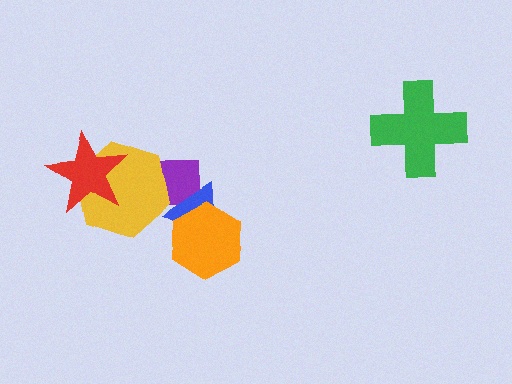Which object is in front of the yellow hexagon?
The red star is in front of the yellow hexagon.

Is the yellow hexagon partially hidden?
Yes, it is partially covered by another shape.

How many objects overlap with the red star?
1 object overlaps with the red star.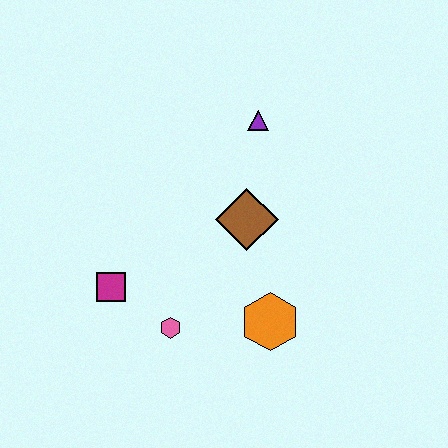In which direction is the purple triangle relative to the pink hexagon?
The purple triangle is above the pink hexagon.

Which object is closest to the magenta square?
The pink hexagon is closest to the magenta square.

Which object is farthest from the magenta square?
The purple triangle is farthest from the magenta square.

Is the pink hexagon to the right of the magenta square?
Yes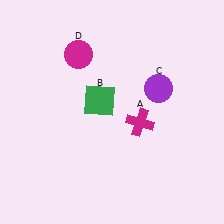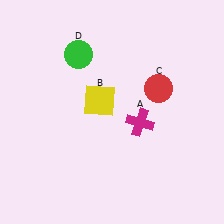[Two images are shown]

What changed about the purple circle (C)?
In Image 1, C is purple. In Image 2, it changed to red.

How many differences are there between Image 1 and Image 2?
There are 3 differences between the two images.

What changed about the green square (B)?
In Image 1, B is green. In Image 2, it changed to yellow.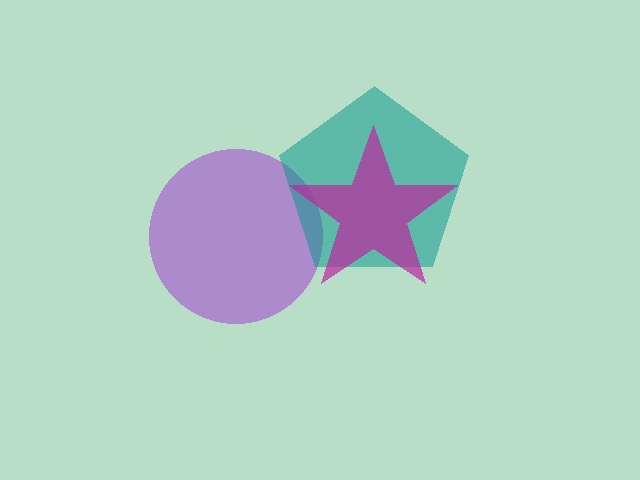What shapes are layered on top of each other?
The layered shapes are: a purple circle, a teal pentagon, a magenta star.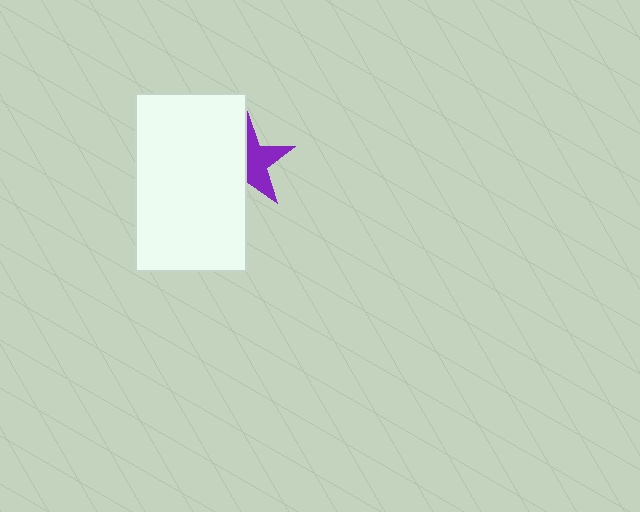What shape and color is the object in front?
The object in front is a white rectangle.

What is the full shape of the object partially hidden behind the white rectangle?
The partially hidden object is a purple star.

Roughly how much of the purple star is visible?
About half of it is visible (roughly 49%).